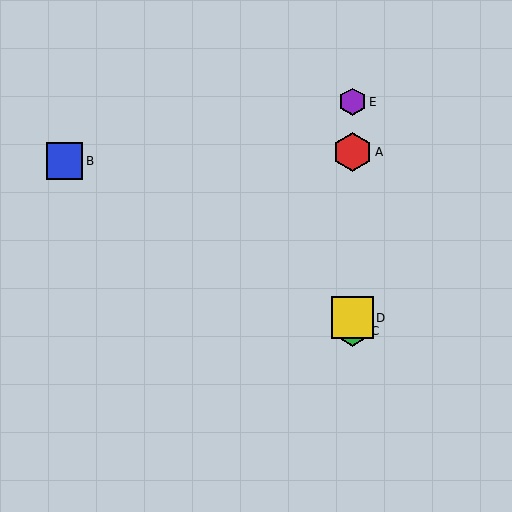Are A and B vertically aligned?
No, A is at x≈353 and B is at x≈64.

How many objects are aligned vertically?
4 objects (A, C, D, E) are aligned vertically.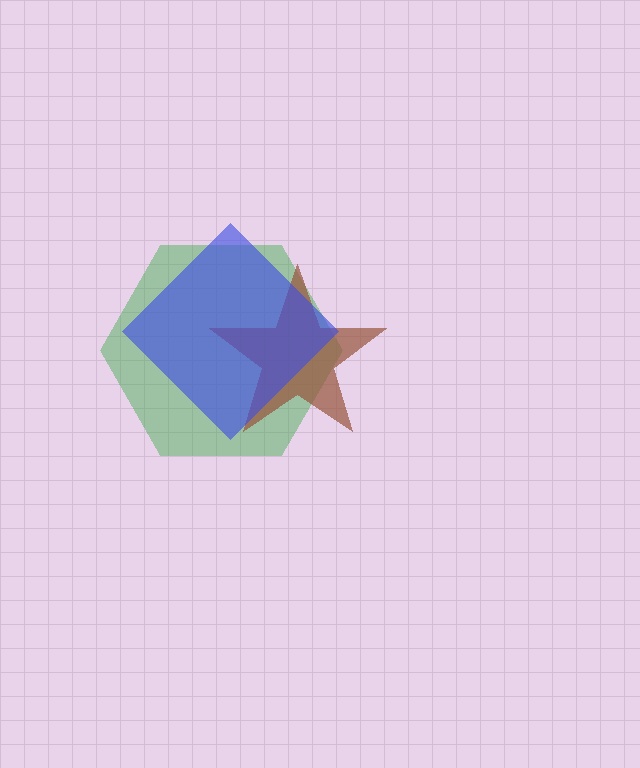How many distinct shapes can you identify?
There are 3 distinct shapes: a green hexagon, a brown star, a blue diamond.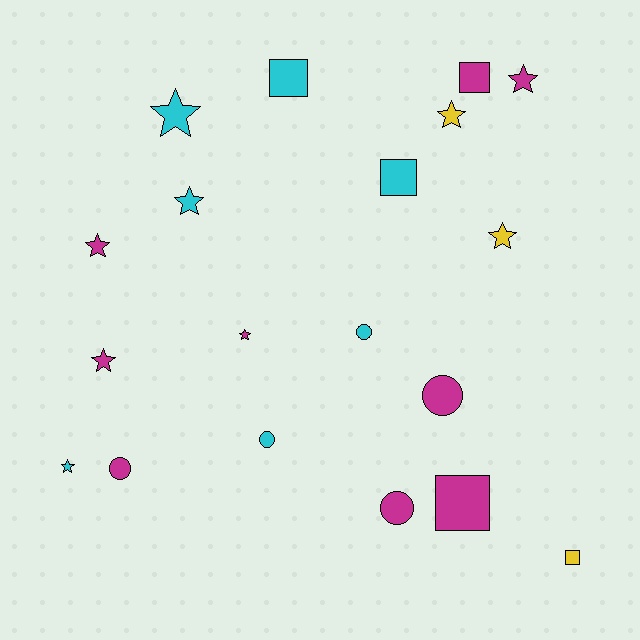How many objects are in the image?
There are 19 objects.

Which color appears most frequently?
Magenta, with 9 objects.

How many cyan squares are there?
There are 2 cyan squares.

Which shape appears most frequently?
Star, with 9 objects.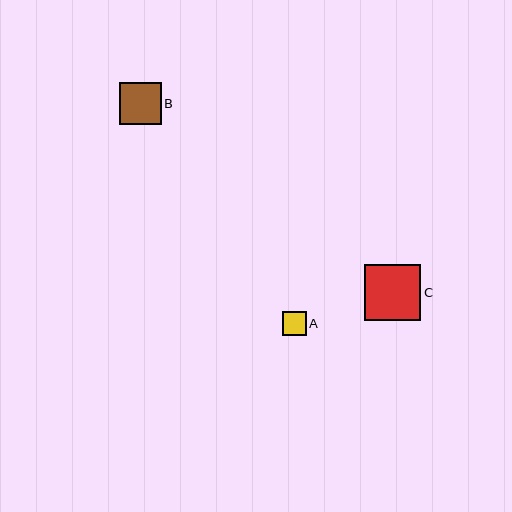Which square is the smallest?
Square A is the smallest with a size of approximately 24 pixels.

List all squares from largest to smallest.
From largest to smallest: C, B, A.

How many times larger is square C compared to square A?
Square C is approximately 2.4 times the size of square A.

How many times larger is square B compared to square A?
Square B is approximately 1.7 times the size of square A.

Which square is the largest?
Square C is the largest with a size of approximately 57 pixels.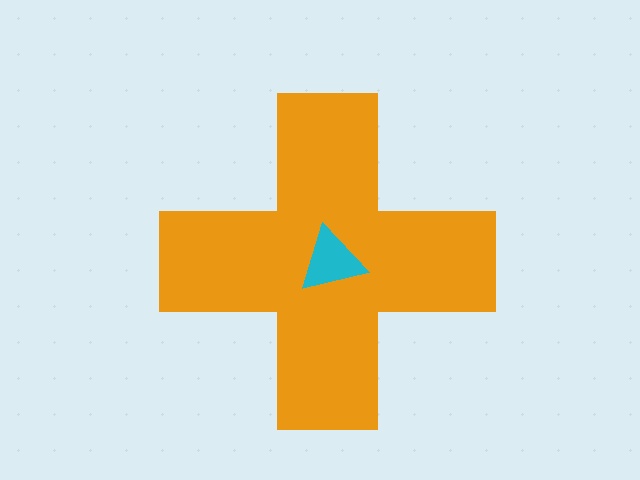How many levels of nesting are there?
2.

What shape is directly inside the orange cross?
The cyan triangle.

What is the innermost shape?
The cyan triangle.